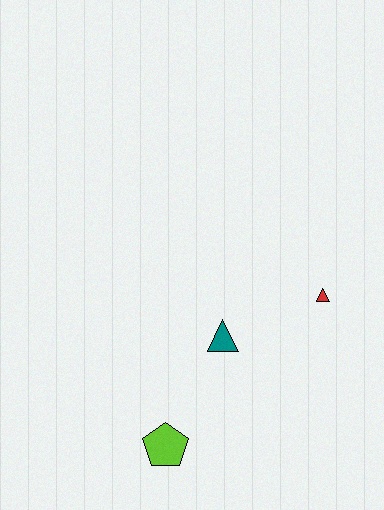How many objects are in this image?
There are 3 objects.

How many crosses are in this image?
There are no crosses.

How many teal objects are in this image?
There is 1 teal object.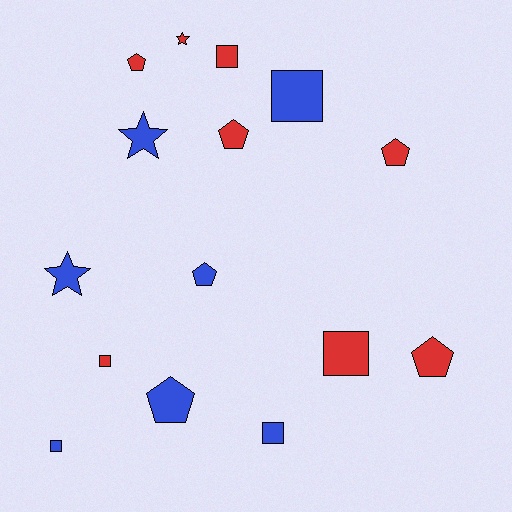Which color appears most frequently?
Red, with 8 objects.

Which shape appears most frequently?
Square, with 6 objects.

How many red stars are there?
There is 1 red star.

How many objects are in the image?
There are 15 objects.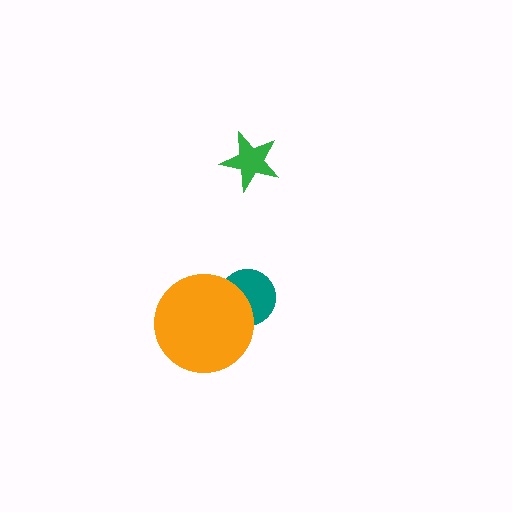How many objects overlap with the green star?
0 objects overlap with the green star.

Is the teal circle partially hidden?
Yes, it is partially covered by another shape.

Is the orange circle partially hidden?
No, no other shape covers it.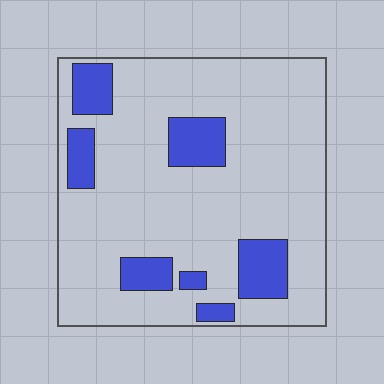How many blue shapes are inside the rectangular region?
7.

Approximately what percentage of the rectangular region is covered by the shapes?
Approximately 20%.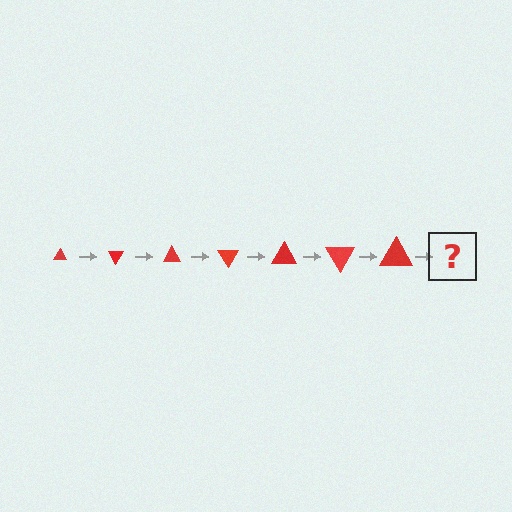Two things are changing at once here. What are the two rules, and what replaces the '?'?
The two rules are that the triangle grows larger each step and it rotates 60 degrees each step. The '?' should be a triangle, larger than the previous one and rotated 420 degrees from the start.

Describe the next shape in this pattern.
It should be a triangle, larger than the previous one and rotated 420 degrees from the start.